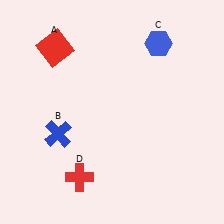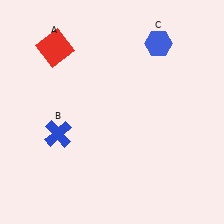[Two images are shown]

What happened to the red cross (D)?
The red cross (D) was removed in Image 2. It was in the bottom-left area of Image 1.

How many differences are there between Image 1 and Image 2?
There is 1 difference between the two images.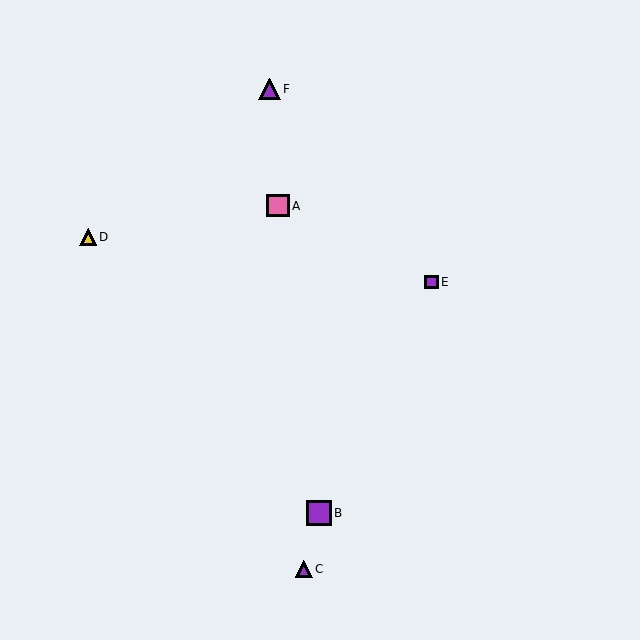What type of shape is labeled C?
Shape C is a purple triangle.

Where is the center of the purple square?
The center of the purple square is at (319, 513).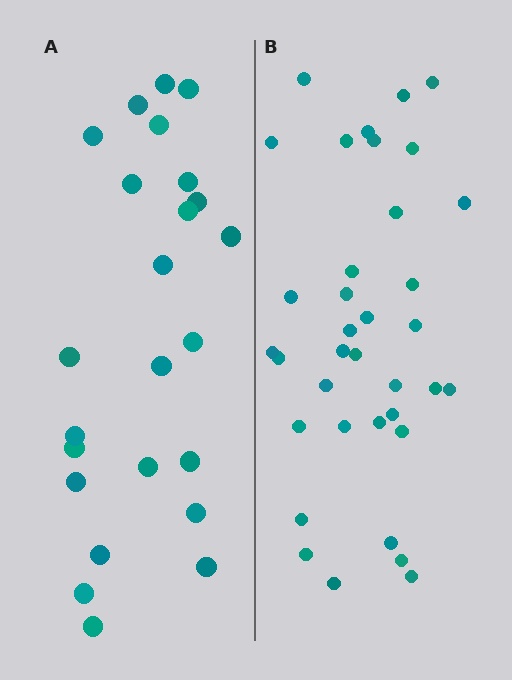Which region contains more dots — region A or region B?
Region B (the right region) has more dots.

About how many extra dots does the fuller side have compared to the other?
Region B has roughly 12 or so more dots than region A.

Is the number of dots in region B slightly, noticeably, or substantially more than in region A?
Region B has substantially more. The ratio is roughly 1.5 to 1.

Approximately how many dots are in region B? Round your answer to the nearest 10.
About 40 dots. (The exact count is 36, which rounds to 40.)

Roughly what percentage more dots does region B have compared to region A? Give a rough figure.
About 50% more.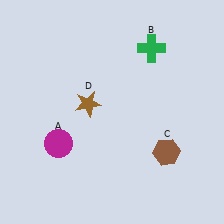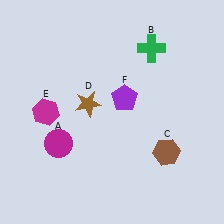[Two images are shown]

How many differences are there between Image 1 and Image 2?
There are 2 differences between the two images.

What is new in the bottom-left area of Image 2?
A magenta hexagon (E) was added in the bottom-left area of Image 2.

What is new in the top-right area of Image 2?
A purple pentagon (F) was added in the top-right area of Image 2.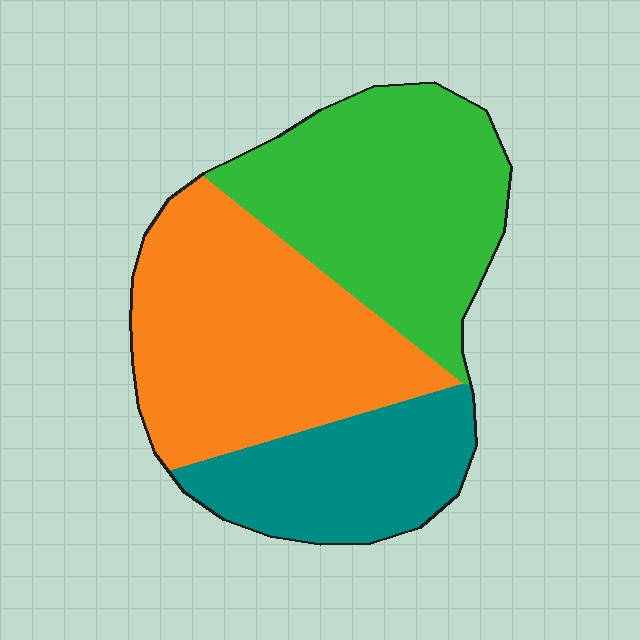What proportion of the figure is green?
Green takes up between a third and a half of the figure.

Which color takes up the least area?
Teal, at roughly 20%.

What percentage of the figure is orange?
Orange covers around 40% of the figure.